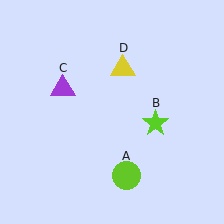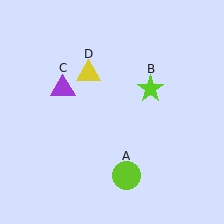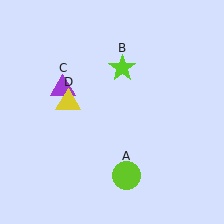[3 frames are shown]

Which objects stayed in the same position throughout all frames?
Lime circle (object A) and purple triangle (object C) remained stationary.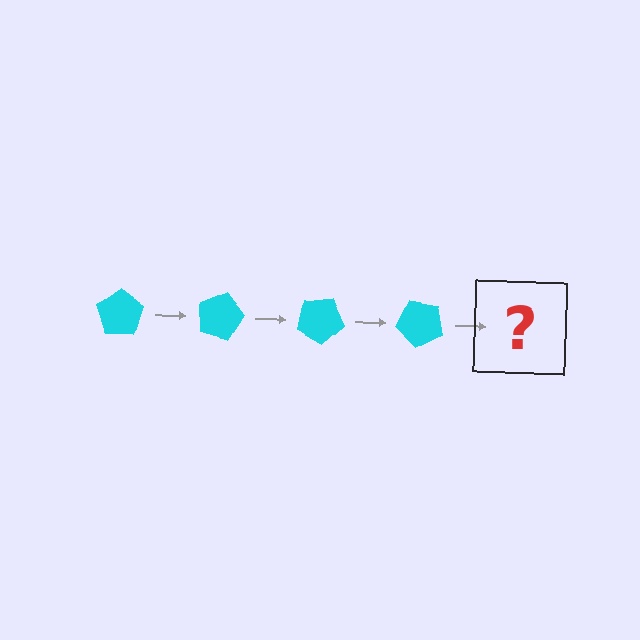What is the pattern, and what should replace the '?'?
The pattern is that the pentagon rotates 15 degrees each step. The '?' should be a cyan pentagon rotated 60 degrees.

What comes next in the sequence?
The next element should be a cyan pentagon rotated 60 degrees.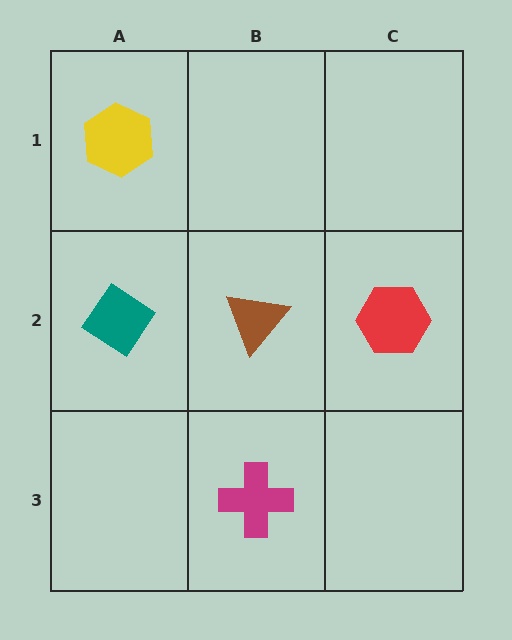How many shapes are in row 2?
3 shapes.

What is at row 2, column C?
A red hexagon.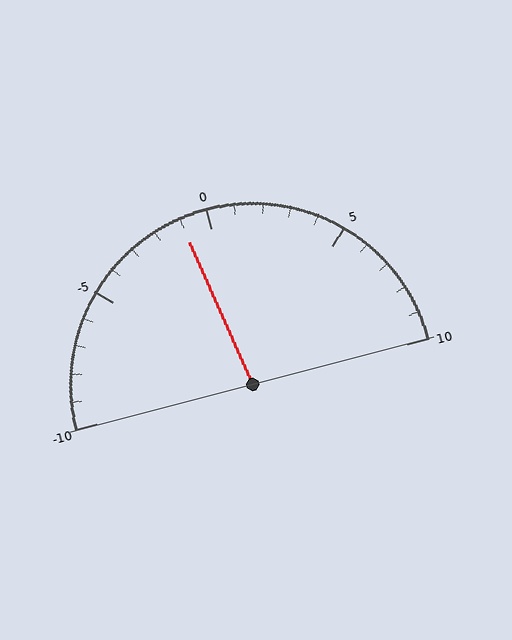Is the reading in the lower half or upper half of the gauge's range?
The reading is in the lower half of the range (-10 to 10).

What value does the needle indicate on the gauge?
The needle indicates approximately -1.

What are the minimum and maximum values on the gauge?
The gauge ranges from -10 to 10.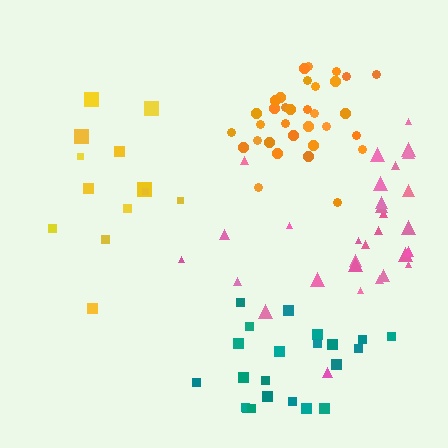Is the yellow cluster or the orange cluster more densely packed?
Orange.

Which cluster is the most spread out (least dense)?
Yellow.